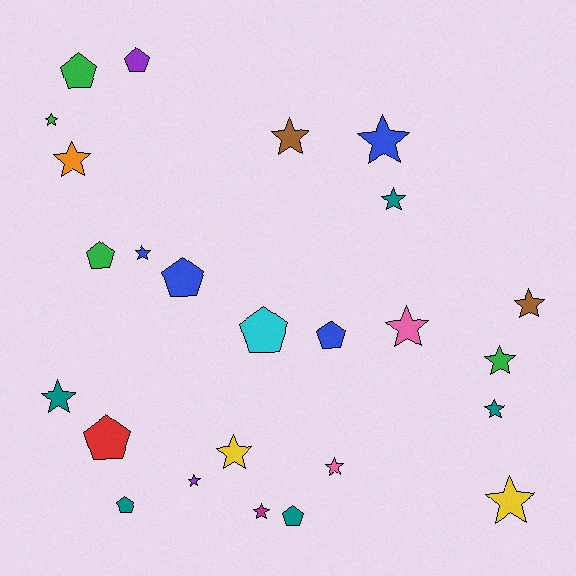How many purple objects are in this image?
There are 2 purple objects.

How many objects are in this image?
There are 25 objects.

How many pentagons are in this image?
There are 9 pentagons.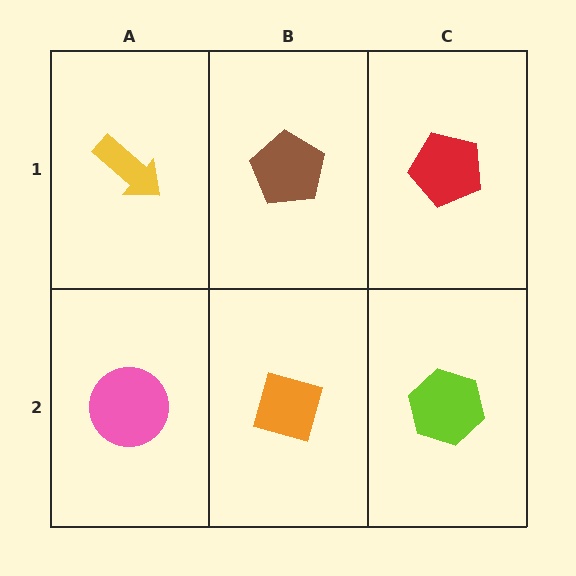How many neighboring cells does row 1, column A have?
2.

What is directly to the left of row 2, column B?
A pink circle.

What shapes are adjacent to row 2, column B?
A brown pentagon (row 1, column B), a pink circle (row 2, column A), a lime hexagon (row 2, column C).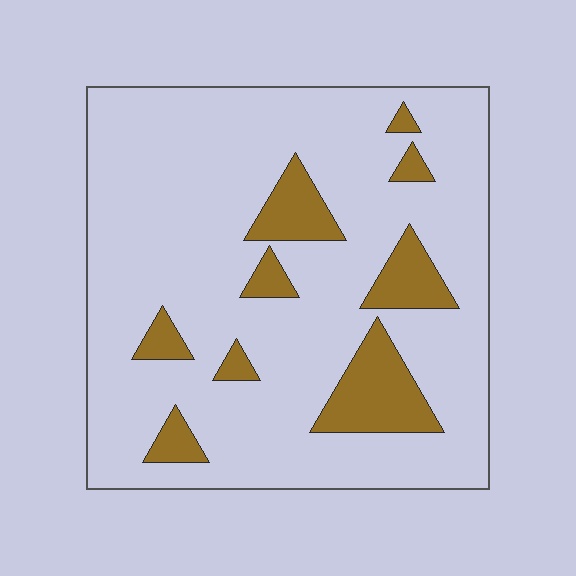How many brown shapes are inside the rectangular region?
9.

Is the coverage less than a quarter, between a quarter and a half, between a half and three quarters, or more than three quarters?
Less than a quarter.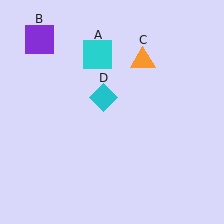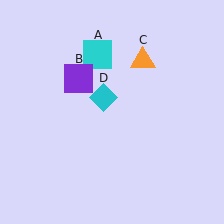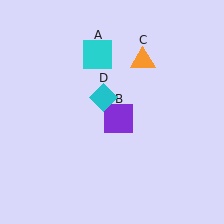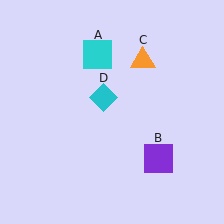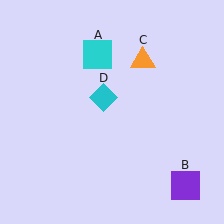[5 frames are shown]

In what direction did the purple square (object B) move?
The purple square (object B) moved down and to the right.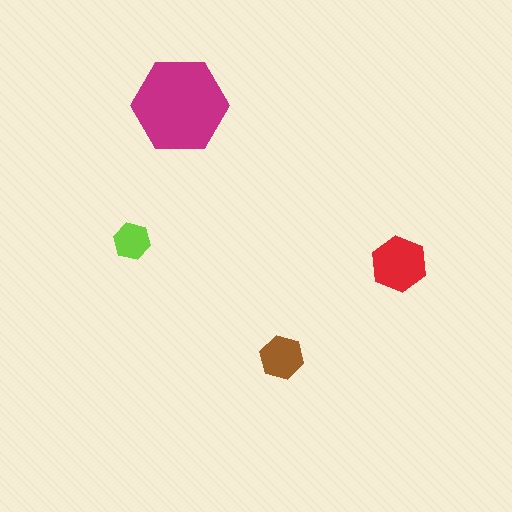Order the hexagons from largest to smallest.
the magenta one, the red one, the brown one, the lime one.